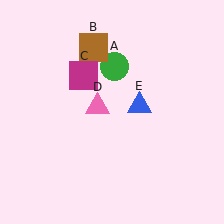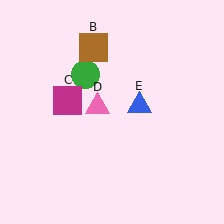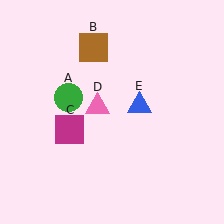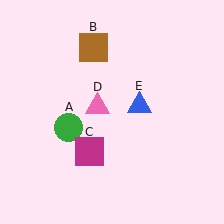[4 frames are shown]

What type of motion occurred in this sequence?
The green circle (object A), magenta square (object C) rotated counterclockwise around the center of the scene.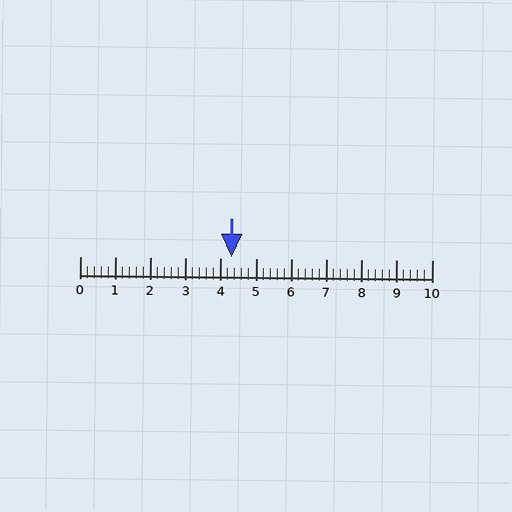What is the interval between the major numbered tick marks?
The major tick marks are spaced 1 units apart.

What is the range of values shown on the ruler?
The ruler shows values from 0 to 10.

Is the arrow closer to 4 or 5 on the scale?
The arrow is closer to 4.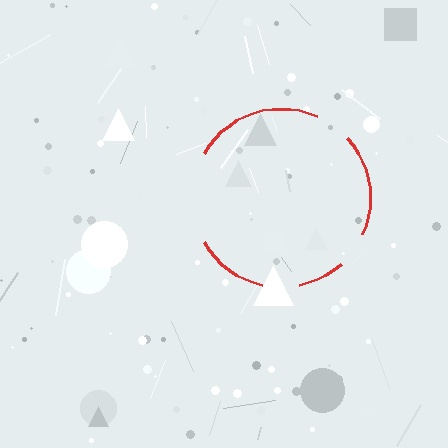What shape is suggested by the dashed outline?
The dashed outline suggests a circle.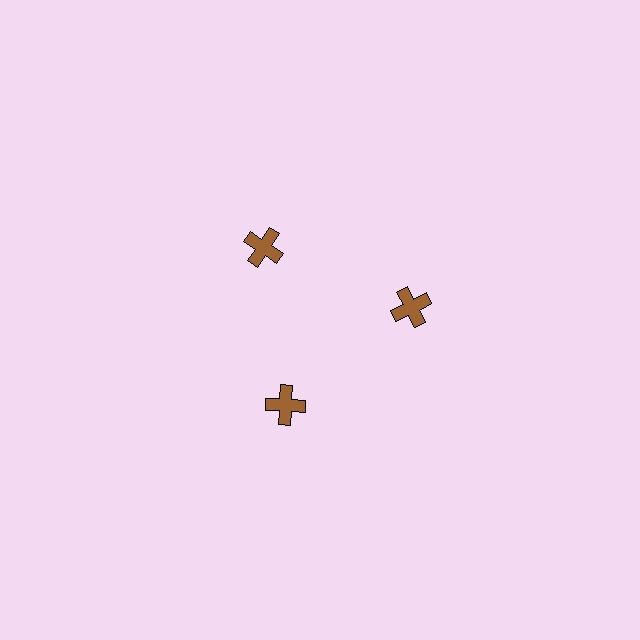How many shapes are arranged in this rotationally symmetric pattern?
There are 3 shapes, arranged in 3 groups of 1.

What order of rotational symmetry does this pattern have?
This pattern has 3-fold rotational symmetry.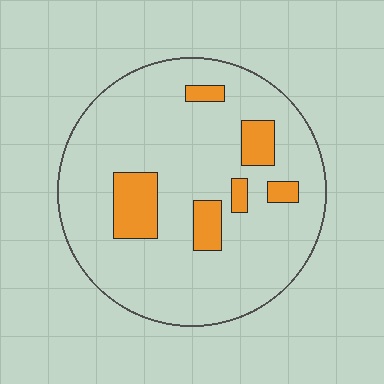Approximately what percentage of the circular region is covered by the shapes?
Approximately 15%.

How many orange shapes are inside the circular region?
6.